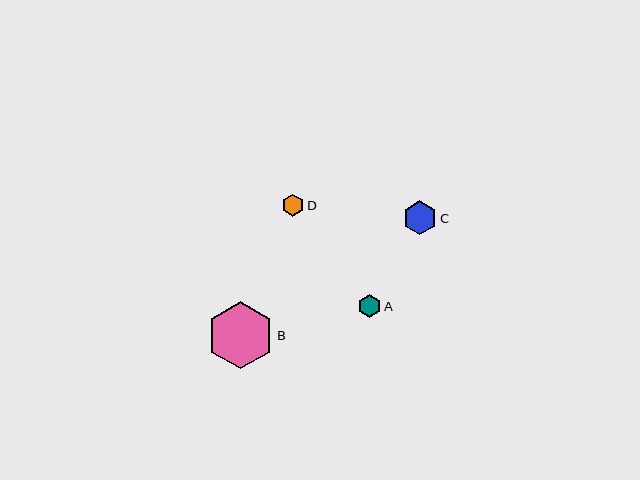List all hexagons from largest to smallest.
From largest to smallest: B, C, A, D.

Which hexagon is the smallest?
Hexagon D is the smallest with a size of approximately 22 pixels.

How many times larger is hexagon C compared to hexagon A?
Hexagon C is approximately 1.5 times the size of hexagon A.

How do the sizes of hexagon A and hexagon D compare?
Hexagon A and hexagon D are approximately the same size.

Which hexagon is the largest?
Hexagon B is the largest with a size of approximately 67 pixels.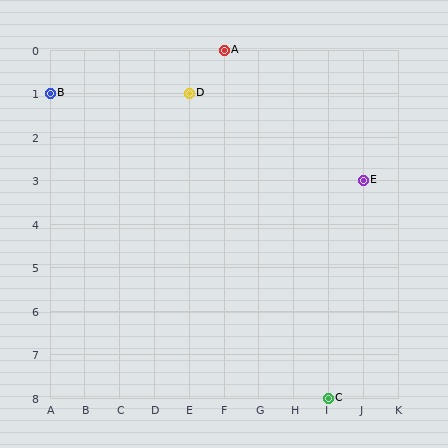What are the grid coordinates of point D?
Point D is at grid coordinates (E, 1).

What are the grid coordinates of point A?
Point A is at grid coordinates (F, 0).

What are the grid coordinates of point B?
Point B is at grid coordinates (A, 1).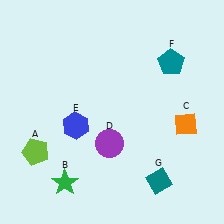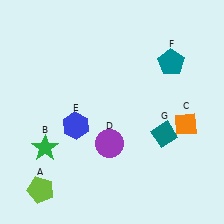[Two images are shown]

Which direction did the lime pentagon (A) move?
The lime pentagon (A) moved down.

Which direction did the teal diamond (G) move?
The teal diamond (G) moved up.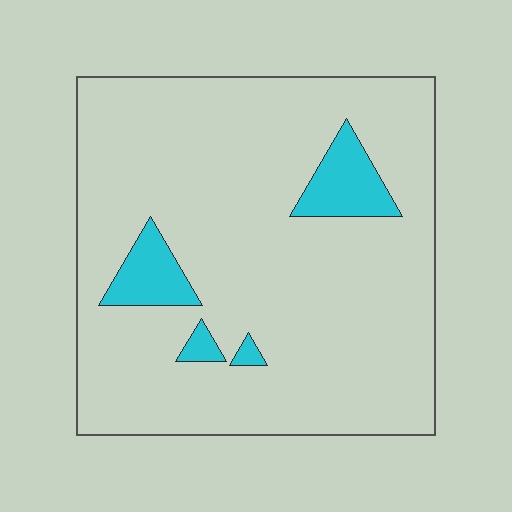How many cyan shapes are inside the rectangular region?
4.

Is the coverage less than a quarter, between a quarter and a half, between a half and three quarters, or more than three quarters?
Less than a quarter.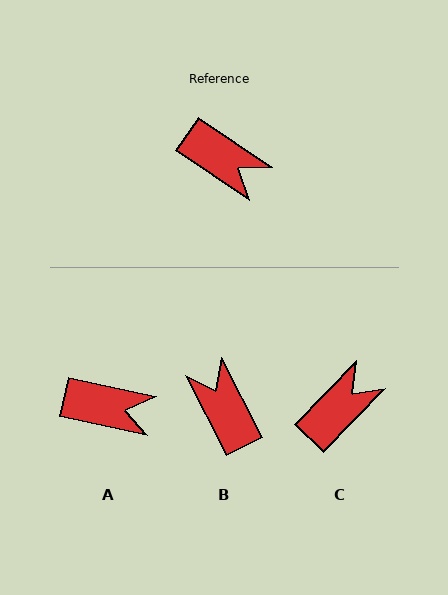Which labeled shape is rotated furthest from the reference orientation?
B, about 151 degrees away.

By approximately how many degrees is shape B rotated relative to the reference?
Approximately 151 degrees counter-clockwise.